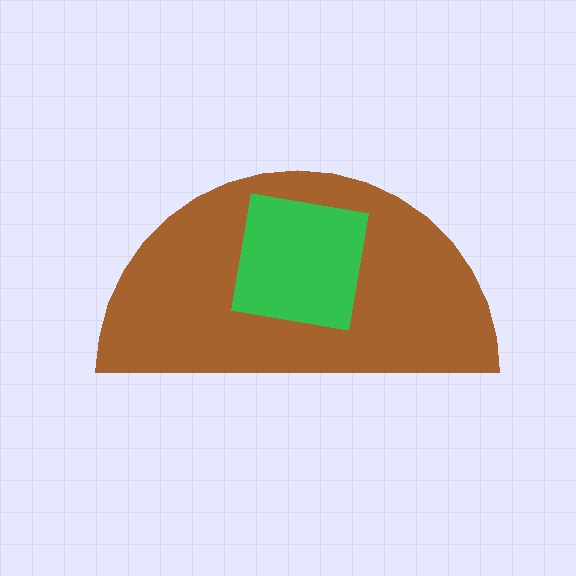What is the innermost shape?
The green square.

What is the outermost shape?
The brown semicircle.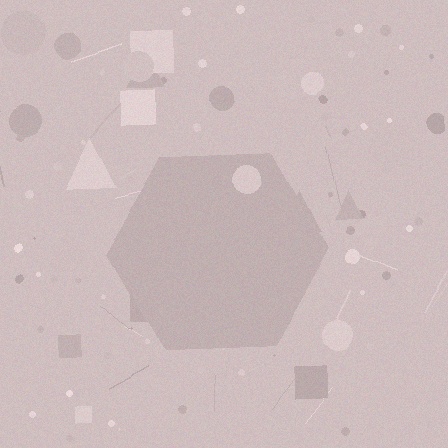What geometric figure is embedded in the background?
A hexagon is embedded in the background.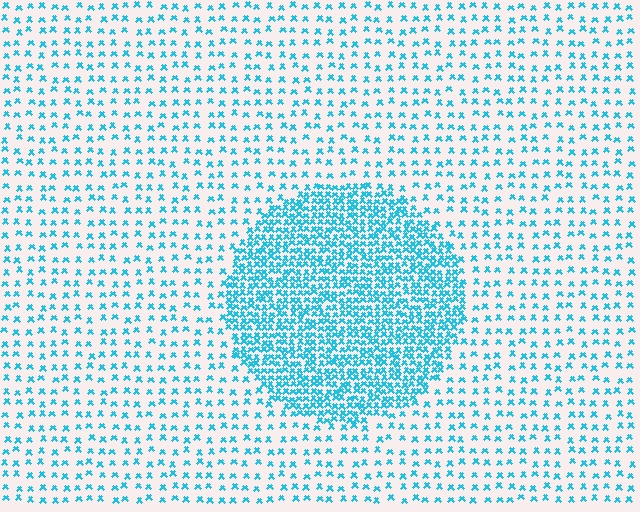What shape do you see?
I see a circle.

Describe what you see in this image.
The image contains small cyan elements arranged at two different densities. A circle-shaped region is visible where the elements are more densely packed than the surrounding area.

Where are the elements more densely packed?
The elements are more densely packed inside the circle boundary.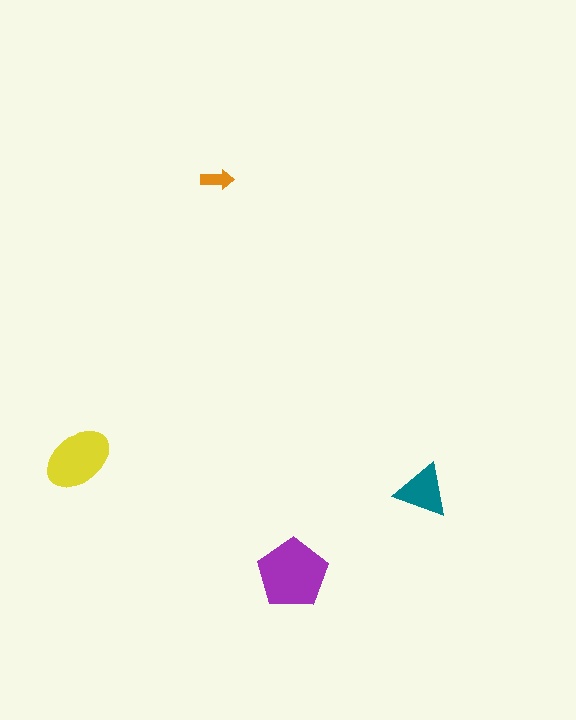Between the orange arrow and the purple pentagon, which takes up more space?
The purple pentagon.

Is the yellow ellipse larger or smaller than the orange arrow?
Larger.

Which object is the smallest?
The orange arrow.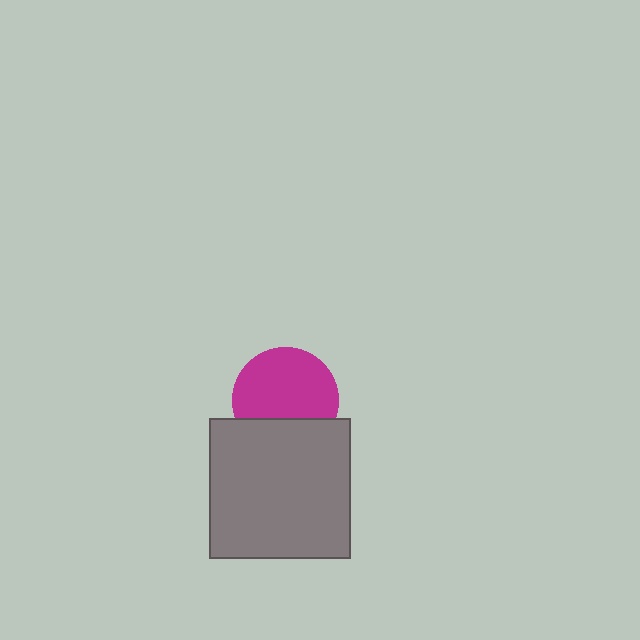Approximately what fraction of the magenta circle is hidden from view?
Roughly 30% of the magenta circle is hidden behind the gray square.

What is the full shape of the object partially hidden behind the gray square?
The partially hidden object is a magenta circle.